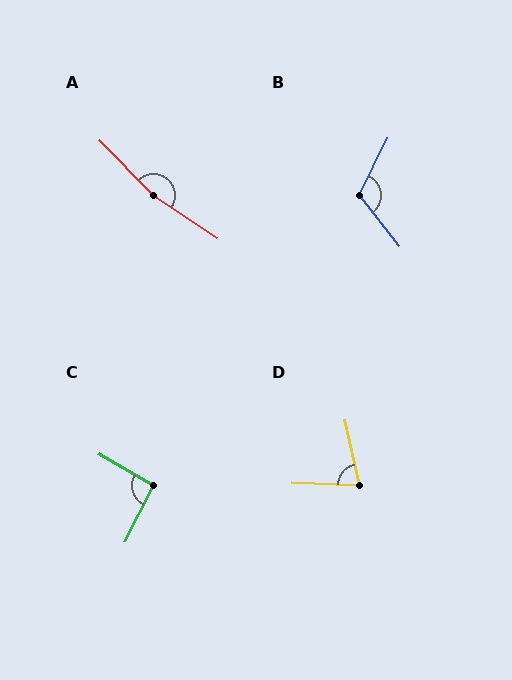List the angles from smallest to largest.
D (75°), C (93°), B (116°), A (168°).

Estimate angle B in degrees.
Approximately 116 degrees.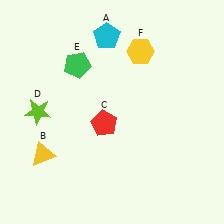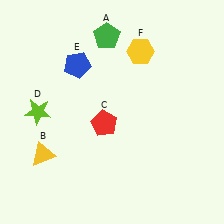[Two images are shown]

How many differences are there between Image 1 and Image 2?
There are 2 differences between the two images.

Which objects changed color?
A changed from cyan to green. E changed from green to blue.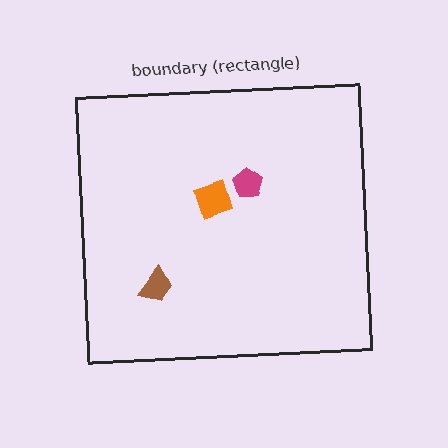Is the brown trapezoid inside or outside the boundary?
Inside.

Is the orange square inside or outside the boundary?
Inside.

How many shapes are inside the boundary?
3 inside, 0 outside.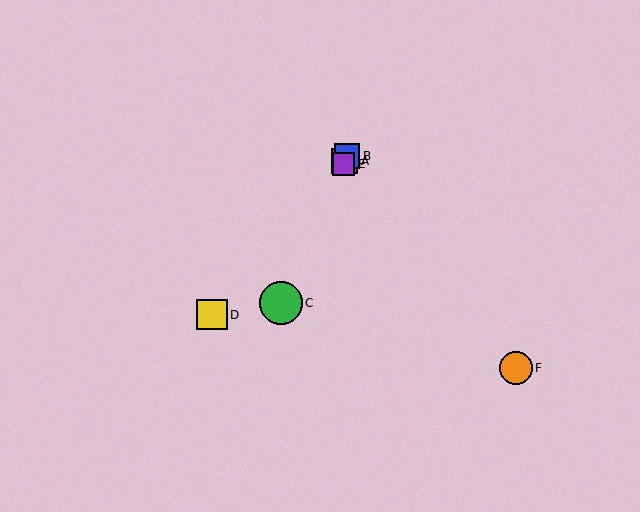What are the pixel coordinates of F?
Object F is at (516, 368).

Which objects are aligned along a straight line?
Objects A, B, C, E are aligned along a straight line.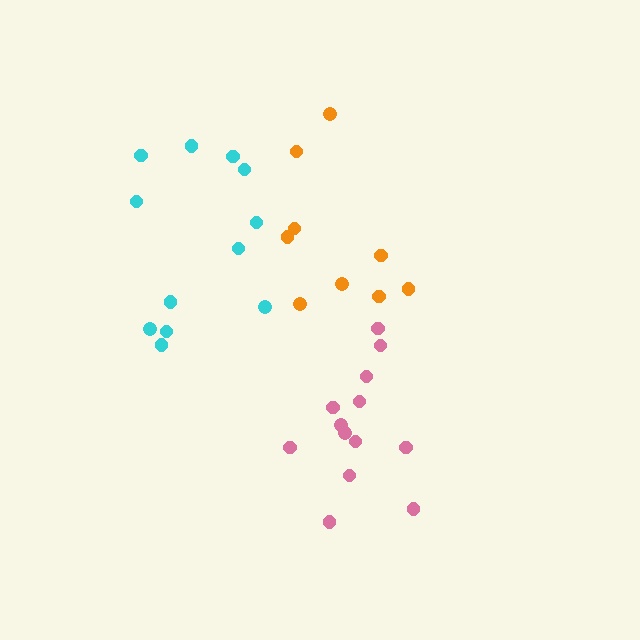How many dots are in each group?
Group 1: 12 dots, Group 2: 13 dots, Group 3: 9 dots (34 total).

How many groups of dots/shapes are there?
There are 3 groups.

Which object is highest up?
The orange cluster is topmost.